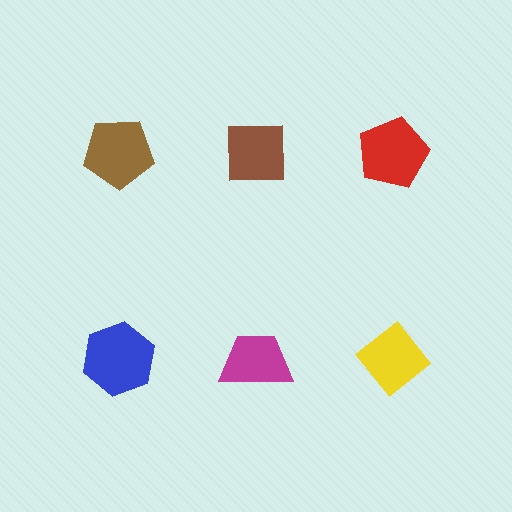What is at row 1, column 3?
A red pentagon.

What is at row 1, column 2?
A brown square.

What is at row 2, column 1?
A blue hexagon.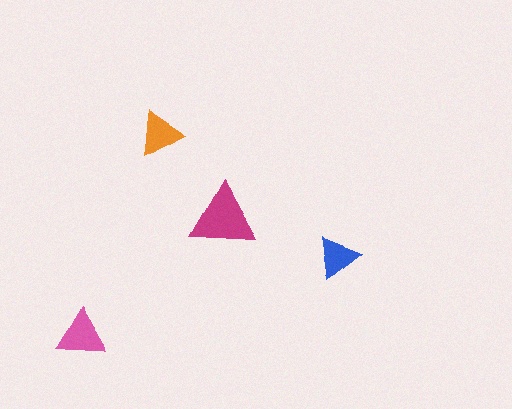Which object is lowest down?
The pink triangle is bottommost.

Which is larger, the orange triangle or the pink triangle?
The pink one.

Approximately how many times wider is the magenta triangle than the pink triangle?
About 1.5 times wider.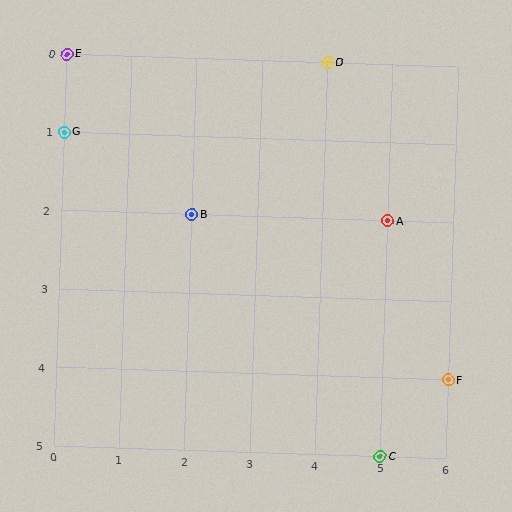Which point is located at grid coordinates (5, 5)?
Point C is at (5, 5).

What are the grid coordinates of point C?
Point C is at grid coordinates (5, 5).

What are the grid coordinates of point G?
Point G is at grid coordinates (0, 1).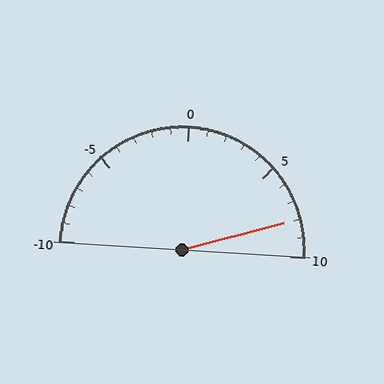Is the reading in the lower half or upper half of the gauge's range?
The reading is in the upper half of the range (-10 to 10).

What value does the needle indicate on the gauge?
The needle indicates approximately 8.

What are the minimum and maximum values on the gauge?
The gauge ranges from -10 to 10.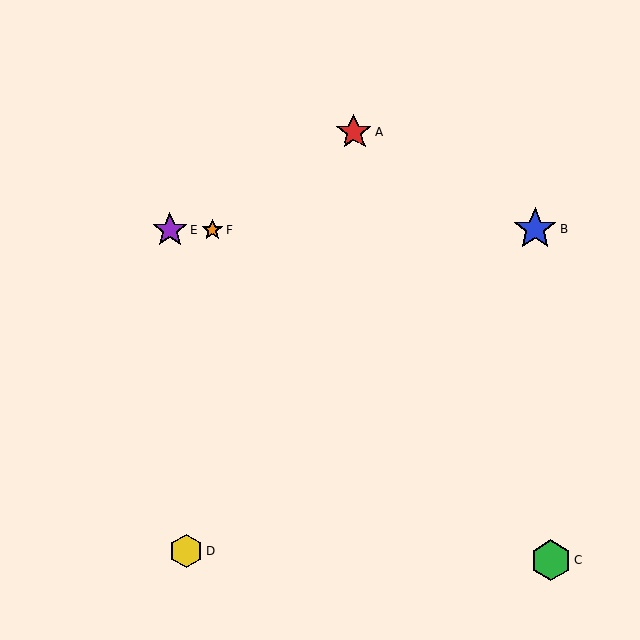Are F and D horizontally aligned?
No, F is at y≈230 and D is at y≈551.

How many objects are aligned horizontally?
3 objects (B, E, F) are aligned horizontally.